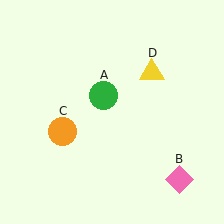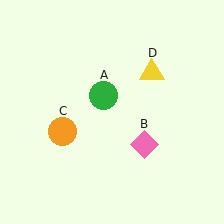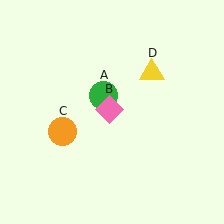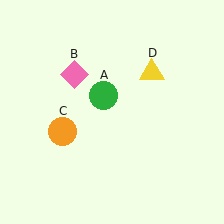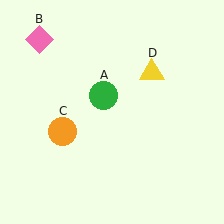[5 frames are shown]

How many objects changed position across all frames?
1 object changed position: pink diamond (object B).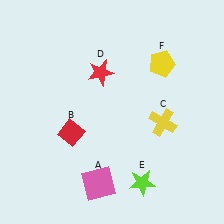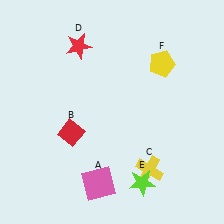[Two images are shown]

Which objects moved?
The objects that moved are: the yellow cross (C), the red star (D).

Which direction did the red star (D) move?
The red star (D) moved up.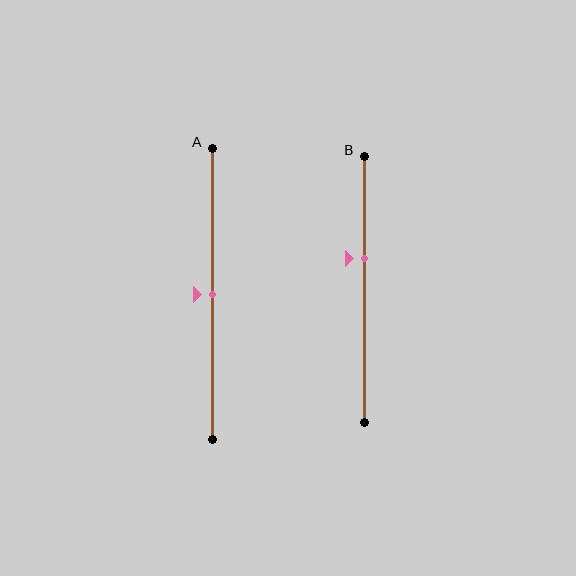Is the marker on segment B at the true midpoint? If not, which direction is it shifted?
No, the marker on segment B is shifted upward by about 12% of the segment length.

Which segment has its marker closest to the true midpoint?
Segment A has its marker closest to the true midpoint.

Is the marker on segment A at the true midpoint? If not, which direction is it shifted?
Yes, the marker on segment A is at the true midpoint.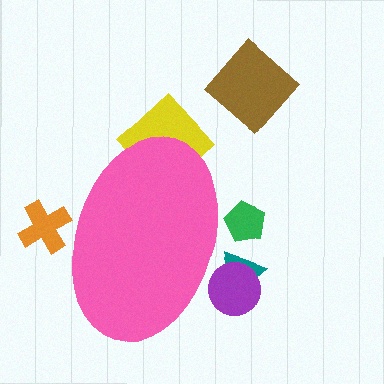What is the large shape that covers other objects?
A pink ellipse.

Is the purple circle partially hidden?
Yes, the purple circle is partially hidden behind the pink ellipse.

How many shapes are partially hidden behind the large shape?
5 shapes are partially hidden.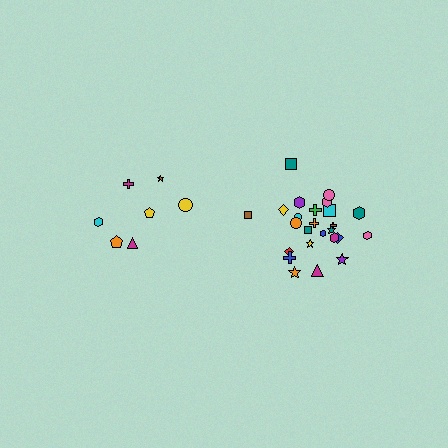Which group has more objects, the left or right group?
The right group.